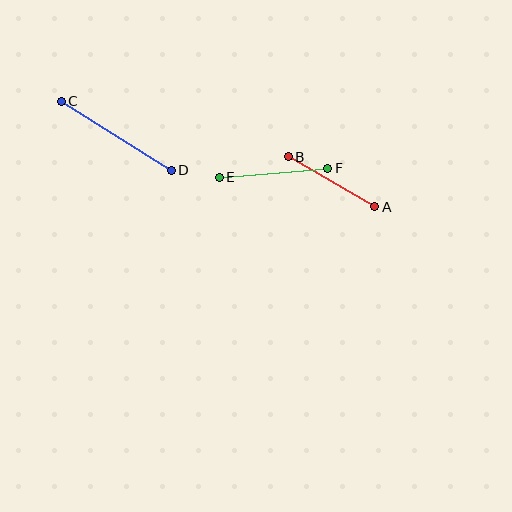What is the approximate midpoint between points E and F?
The midpoint is at approximately (274, 173) pixels.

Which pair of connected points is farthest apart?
Points C and D are farthest apart.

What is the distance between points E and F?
The distance is approximately 109 pixels.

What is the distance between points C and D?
The distance is approximately 130 pixels.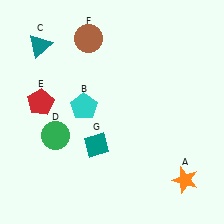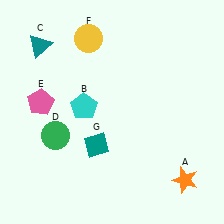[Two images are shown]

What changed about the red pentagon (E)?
In Image 1, E is red. In Image 2, it changed to pink.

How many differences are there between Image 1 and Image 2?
There are 2 differences between the two images.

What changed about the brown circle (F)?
In Image 1, F is brown. In Image 2, it changed to yellow.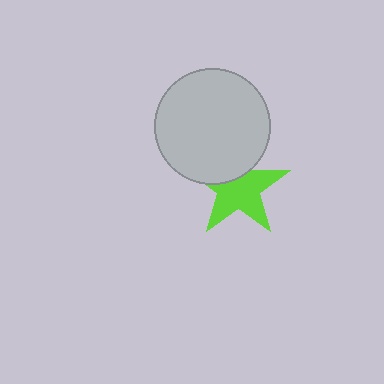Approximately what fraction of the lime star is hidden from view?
Roughly 33% of the lime star is hidden behind the light gray circle.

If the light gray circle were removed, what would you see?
You would see the complete lime star.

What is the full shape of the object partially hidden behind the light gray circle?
The partially hidden object is a lime star.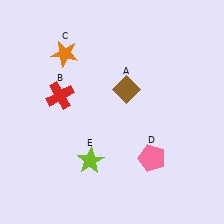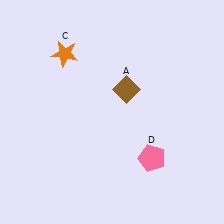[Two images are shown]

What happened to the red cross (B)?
The red cross (B) was removed in Image 2. It was in the top-left area of Image 1.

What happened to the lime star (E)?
The lime star (E) was removed in Image 2. It was in the bottom-left area of Image 1.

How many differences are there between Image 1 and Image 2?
There are 2 differences between the two images.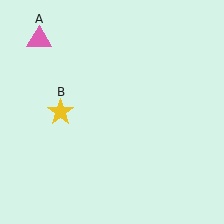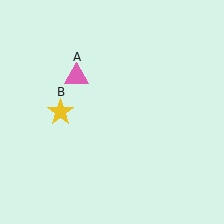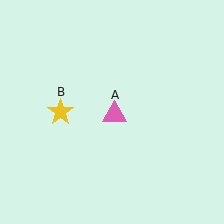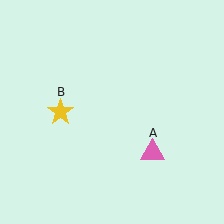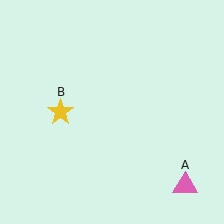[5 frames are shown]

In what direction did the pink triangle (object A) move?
The pink triangle (object A) moved down and to the right.